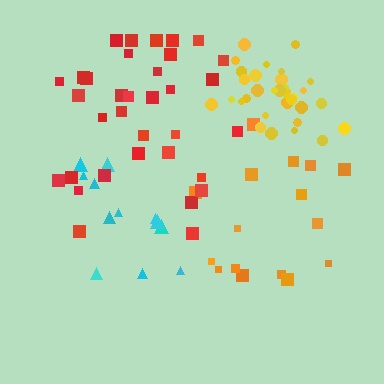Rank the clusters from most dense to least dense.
yellow, red, cyan, orange.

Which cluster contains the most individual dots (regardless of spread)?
Red (34).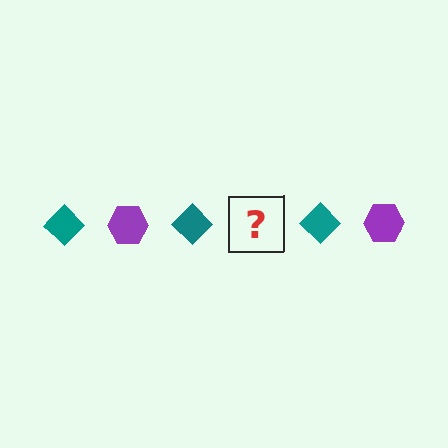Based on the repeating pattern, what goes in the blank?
The blank should be a purple hexagon.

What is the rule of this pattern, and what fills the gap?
The rule is that the pattern alternates between teal diamond and purple hexagon. The gap should be filled with a purple hexagon.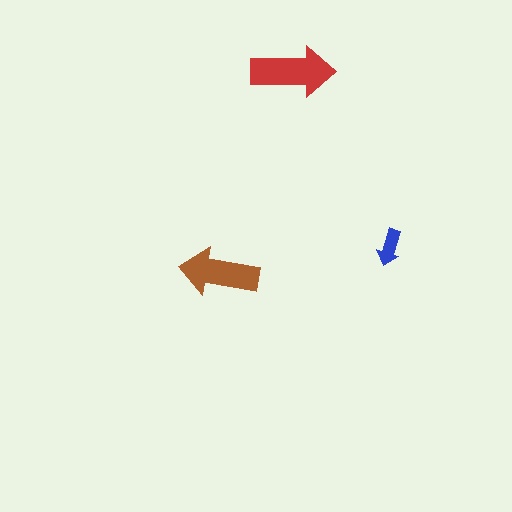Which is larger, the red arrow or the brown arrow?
The red one.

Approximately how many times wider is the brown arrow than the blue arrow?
About 2 times wider.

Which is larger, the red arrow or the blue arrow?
The red one.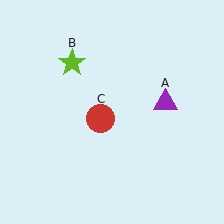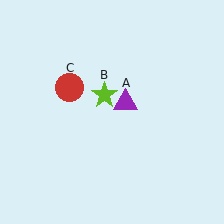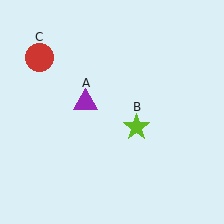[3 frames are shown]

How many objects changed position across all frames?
3 objects changed position: purple triangle (object A), lime star (object B), red circle (object C).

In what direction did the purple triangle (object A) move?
The purple triangle (object A) moved left.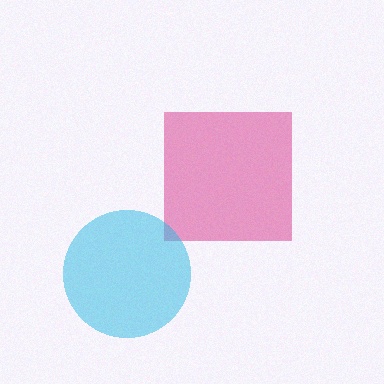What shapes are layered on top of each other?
The layered shapes are: a pink square, a cyan circle.